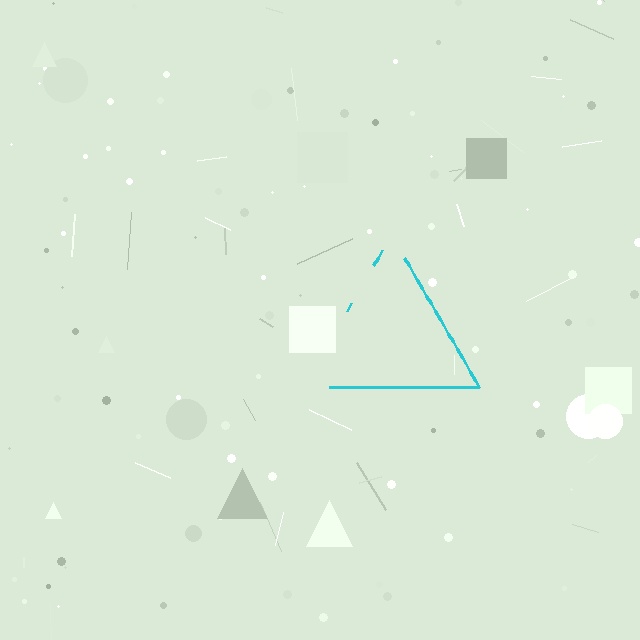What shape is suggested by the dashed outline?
The dashed outline suggests a triangle.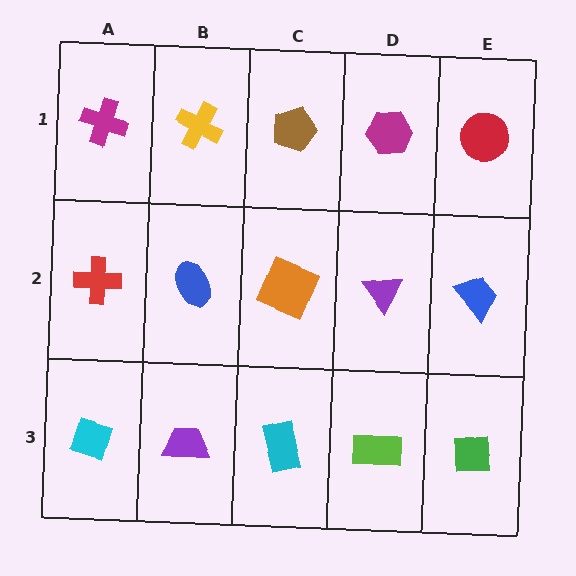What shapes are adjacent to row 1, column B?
A blue ellipse (row 2, column B), a magenta cross (row 1, column A), a brown pentagon (row 1, column C).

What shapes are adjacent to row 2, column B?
A yellow cross (row 1, column B), a purple trapezoid (row 3, column B), a red cross (row 2, column A), an orange square (row 2, column C).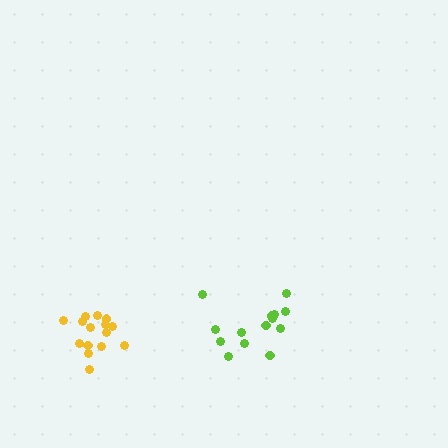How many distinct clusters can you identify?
There are 2 distinct clusters.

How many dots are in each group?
Group 1: 15 dots, Group 2: 14 dots (29 total).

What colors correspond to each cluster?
The clusters are colored: yellow, lime.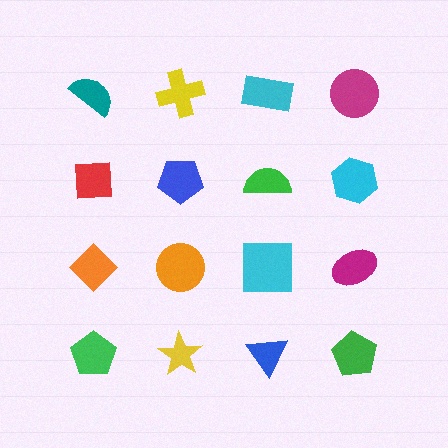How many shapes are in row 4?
4 shapes.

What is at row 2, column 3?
A green semicircle.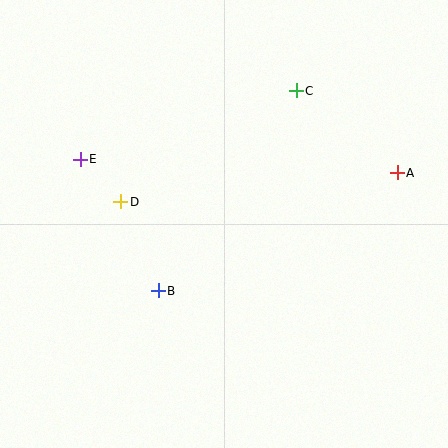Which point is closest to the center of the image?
Point B at (158, 291) is closest to the center.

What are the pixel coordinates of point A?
Point A is at (397, 173).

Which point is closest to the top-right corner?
Point C is closest to the top-right corner.